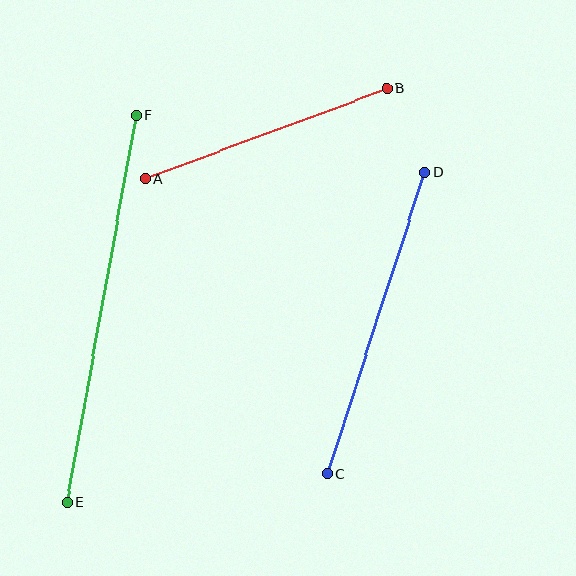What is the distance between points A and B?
The distance is approximately 257 pixels.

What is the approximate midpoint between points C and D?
The midpoint is at approximately (376, 323) pixels.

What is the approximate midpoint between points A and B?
The midpoint is at approximately (266, 134) pixels.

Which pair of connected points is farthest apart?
Points E and F are farthest apart.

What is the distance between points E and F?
The distance is approximately 393 pixels.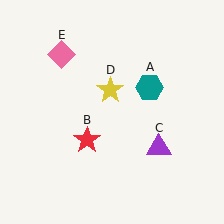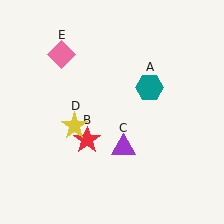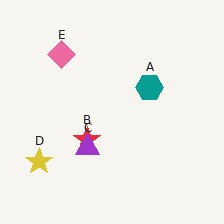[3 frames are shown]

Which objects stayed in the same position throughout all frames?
Teal hexagon (object A) and red star (object B) and pink diamond (object E) remained stationary.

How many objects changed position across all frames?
2 objects changed position: purple triangle (object C), yellow star (object D).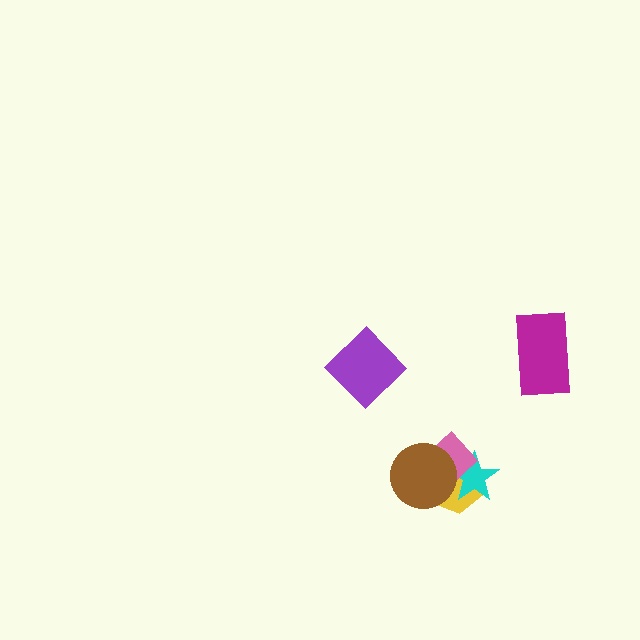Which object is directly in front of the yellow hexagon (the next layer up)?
The cyan star is directly in front of the yellow hexagon.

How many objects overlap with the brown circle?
3 objects overlap with the brown circle.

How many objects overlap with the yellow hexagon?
3 objects overlap with the yellow hexagon.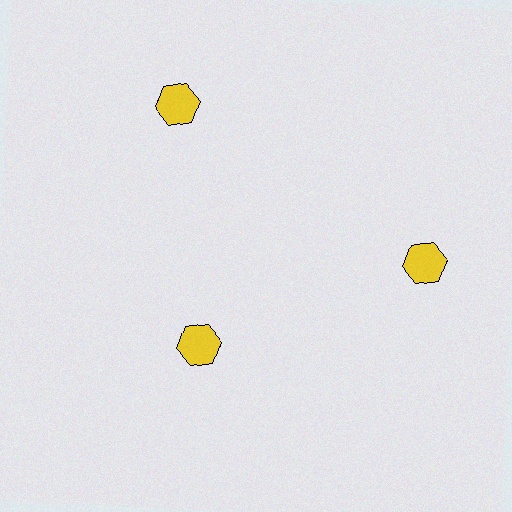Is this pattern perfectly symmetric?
No. The 3 yellow hexagons are arranged in a ring, but one element near the 7 o'clock position is pulled inward toward the center, breaking the 3-fold rotational symmetry.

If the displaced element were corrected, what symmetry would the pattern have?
It would have 3-fold rotational symmetry — the pattern would map onto itself every 120 degrees.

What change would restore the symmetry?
The symmetry would be restored by moving it outward, back onto the ring so that all 3 hexagons sit at equal angles and equal distance from the center.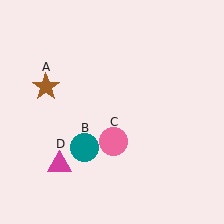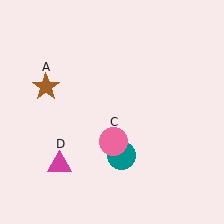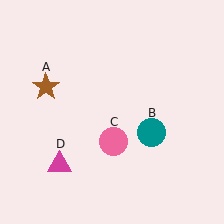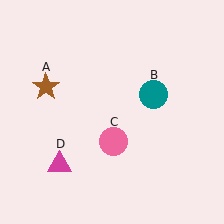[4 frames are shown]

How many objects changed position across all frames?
1 object changed position: teal circle (object B).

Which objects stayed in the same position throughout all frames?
Brown star (object A) and pink circle (object C) and magenta triangle (object D) remained stationary.